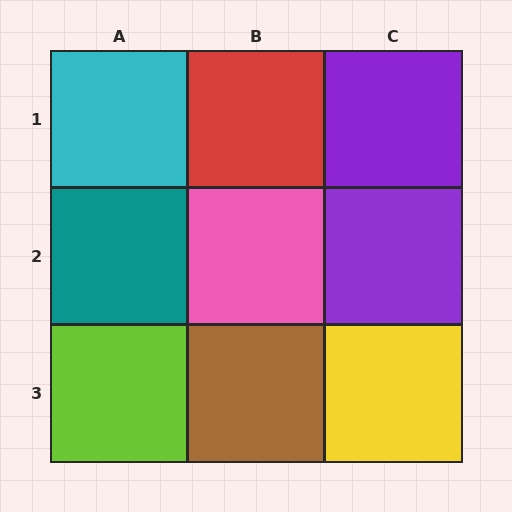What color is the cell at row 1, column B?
Red.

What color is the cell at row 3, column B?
Brown.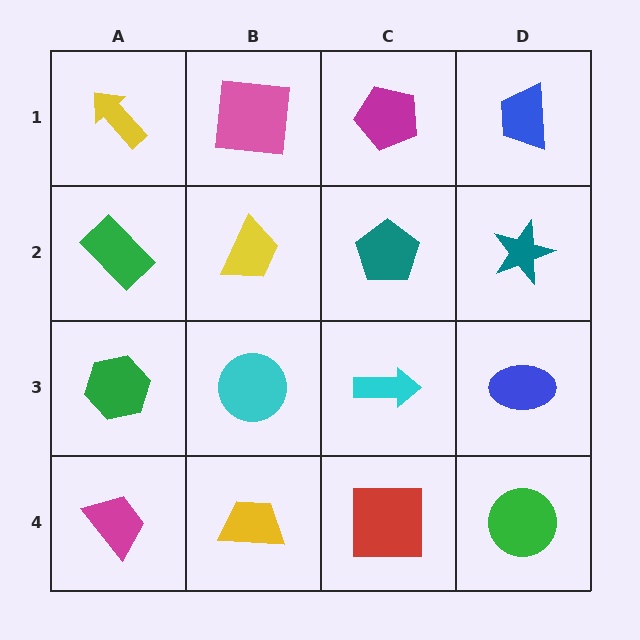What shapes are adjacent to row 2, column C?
A magenta pentagon (row 1, column C), a cyan arrow (row 3, column C), a yellow trapezoid (row 2, column B), a teal star (row 2, column D).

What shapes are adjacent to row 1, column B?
A yellow trapezoid (row 2, column B), a yellow arrow (row 1, column A), a magenta pentagon (row 1, column C).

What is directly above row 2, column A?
A yellow arrow.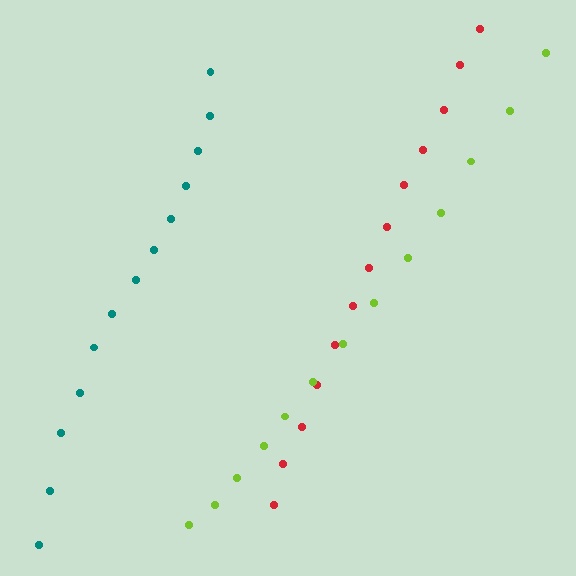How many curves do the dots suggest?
There are 3 distinct paths.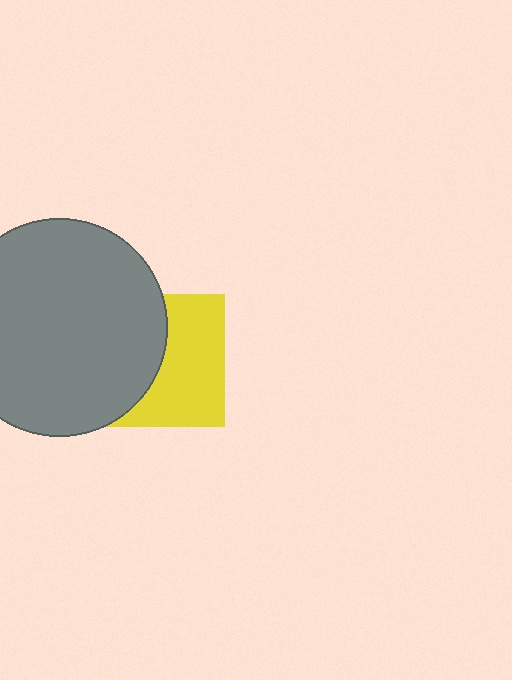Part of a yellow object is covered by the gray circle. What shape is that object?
It is a square.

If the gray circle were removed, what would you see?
You would see the complete yellow square.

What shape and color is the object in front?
The object in front is a gray circle.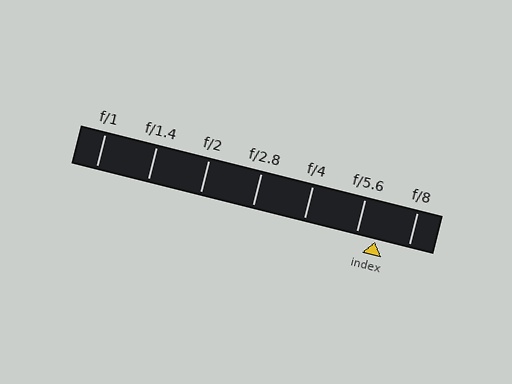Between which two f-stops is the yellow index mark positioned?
The index mark is between f/5.6 and f/8.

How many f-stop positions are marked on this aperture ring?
There are 7 f-stop positions marked.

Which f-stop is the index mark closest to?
The index mark is closest to f/5.6.